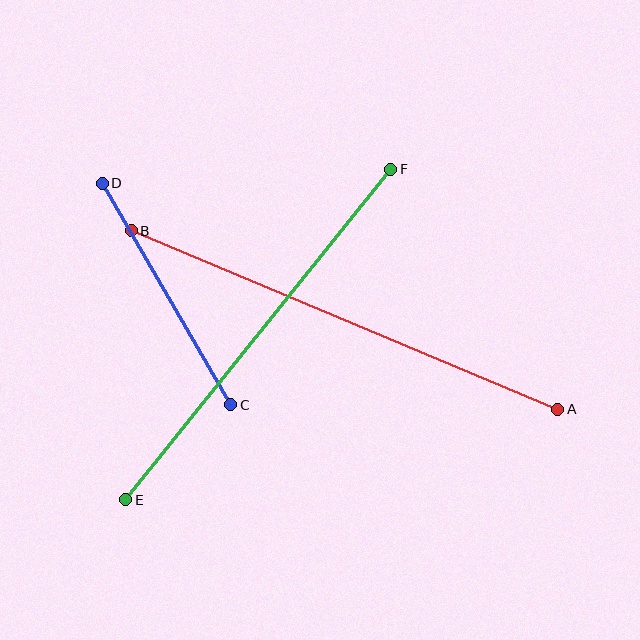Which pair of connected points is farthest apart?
Points A and B are farthest apart.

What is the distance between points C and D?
The distance is approximately 257 pixels.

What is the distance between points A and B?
The distance is approximately 462 pixels.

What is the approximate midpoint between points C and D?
The midpoint is at approximately (167, 294) pixels.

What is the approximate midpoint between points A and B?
The midpoint is at approximately (344, 320) pixels.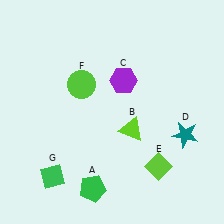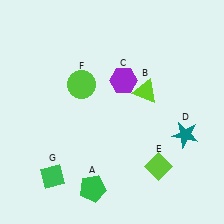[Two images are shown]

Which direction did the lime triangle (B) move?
The lime triangle (B) moved up.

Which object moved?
The lime triangle (B) moved up.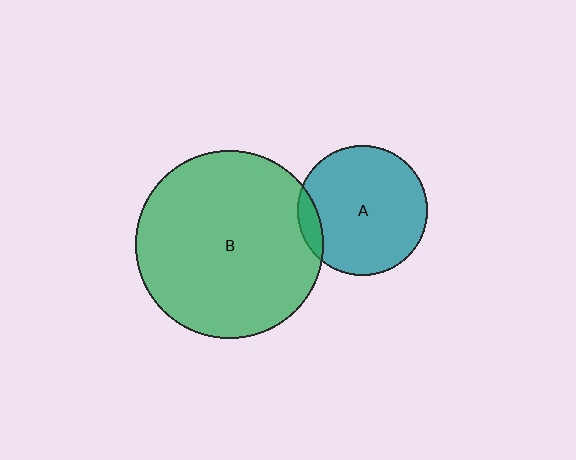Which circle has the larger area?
Circle B (green).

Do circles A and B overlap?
Yes.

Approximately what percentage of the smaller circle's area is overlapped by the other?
Approximately 10%.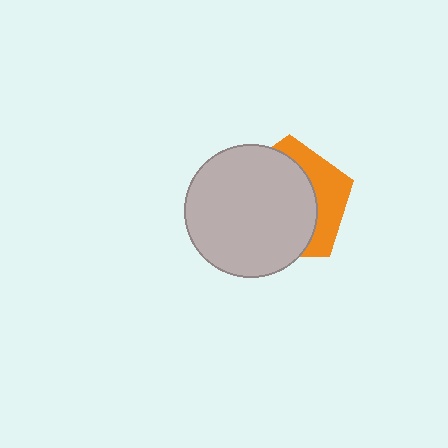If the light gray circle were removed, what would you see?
You would see the complete orange pentagon.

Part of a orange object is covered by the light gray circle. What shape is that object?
It is a pentagon.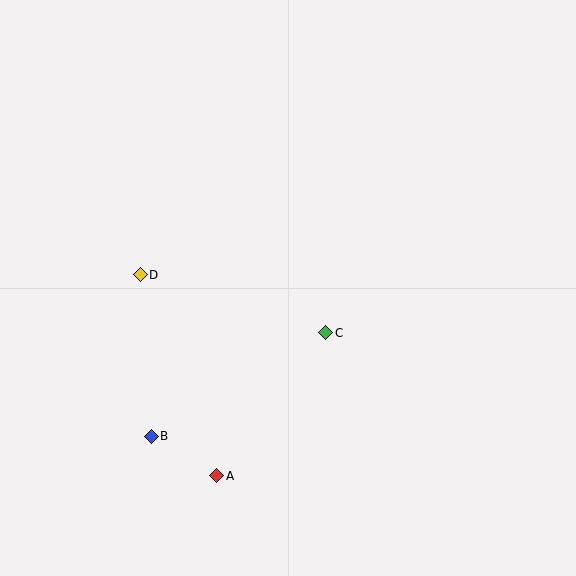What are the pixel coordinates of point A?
Point A is at (217, 476).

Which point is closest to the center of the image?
Point C at (326, 333) is closest to the center.